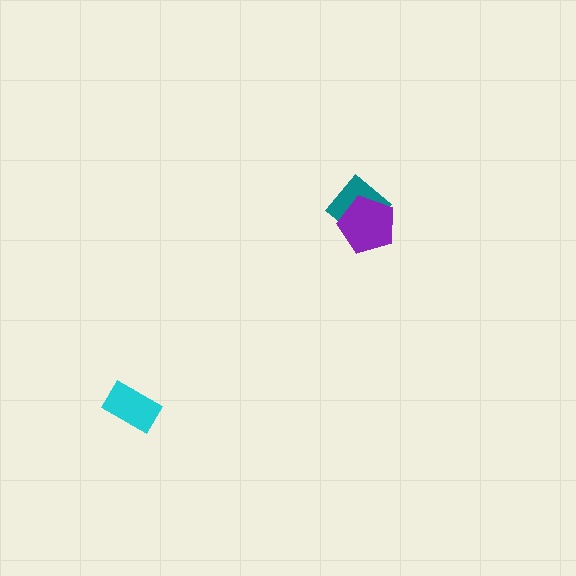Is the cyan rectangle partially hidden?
No, no other shape covers it.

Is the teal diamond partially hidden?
Yes, it is partially covered by another shape.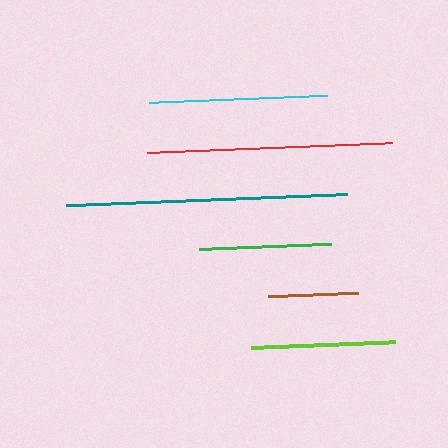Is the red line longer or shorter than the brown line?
The red line is longer than the brown line.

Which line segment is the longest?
The teal line is the longest at approximately 281 pixels.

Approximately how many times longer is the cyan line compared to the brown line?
The cyan line is approximately 2.0 times the length of the brown line.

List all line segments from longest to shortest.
From longest to shortest: teal, red, cyan, lime, green, brown.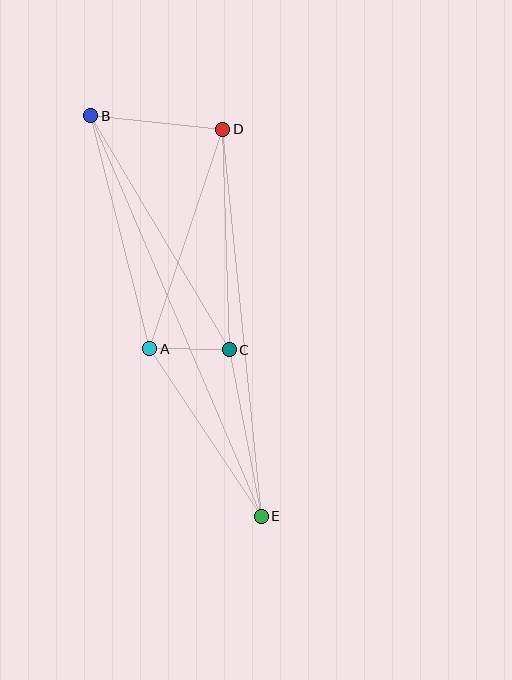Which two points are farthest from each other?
Points B and E are farthest from each other.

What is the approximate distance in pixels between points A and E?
The distance between A and E is approximately 201 pixels.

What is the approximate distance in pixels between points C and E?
The distance between C and E is approximately 170 pixels.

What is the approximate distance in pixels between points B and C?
The distance between B and C is approximately 272 pixels.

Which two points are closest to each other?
Points A and C are closest to each other.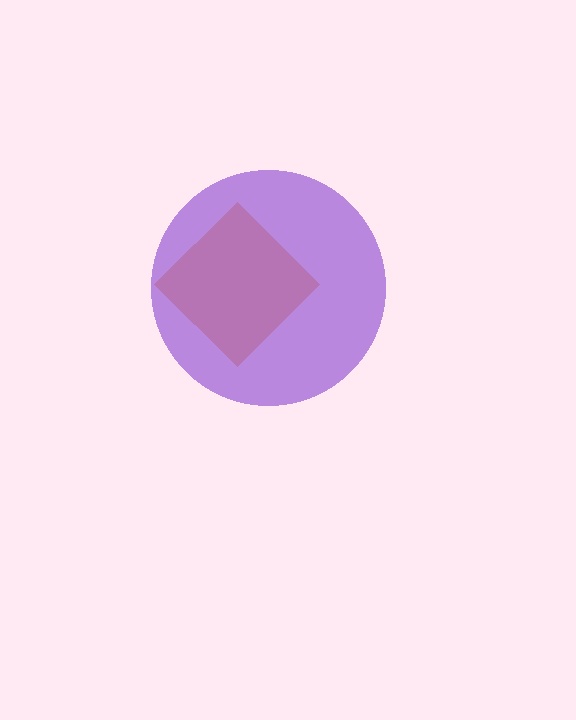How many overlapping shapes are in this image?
There are 2 overlapping shapes in the image.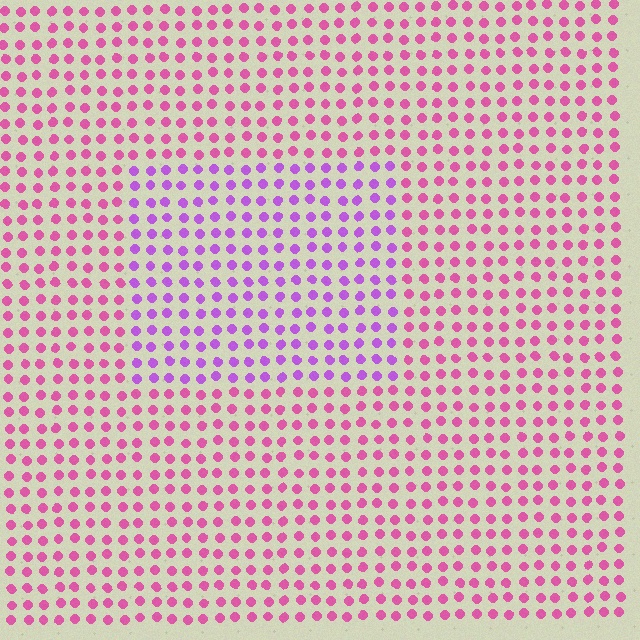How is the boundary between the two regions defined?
The boundary is defined purely by a slight shift in hue (about 40 degrees). Spacing, size, and orientation are identical on both sides.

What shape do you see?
I see a rectangle.